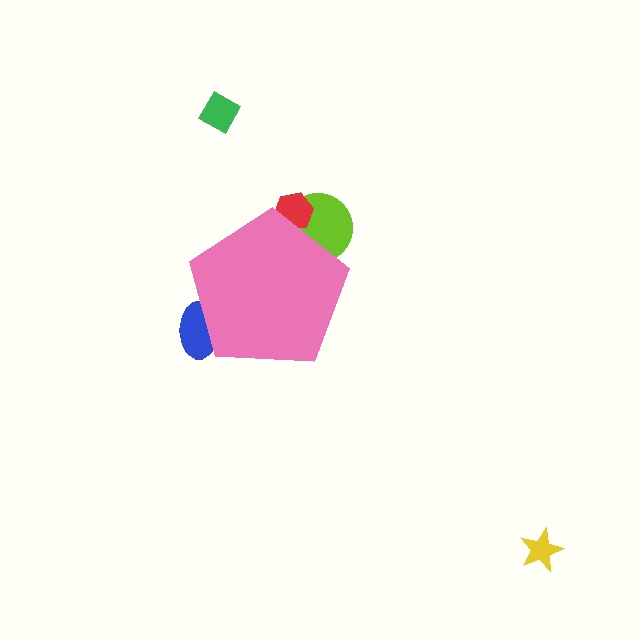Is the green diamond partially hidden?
No, the green diamond is fully visible.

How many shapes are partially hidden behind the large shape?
3 shapes are partially hidden.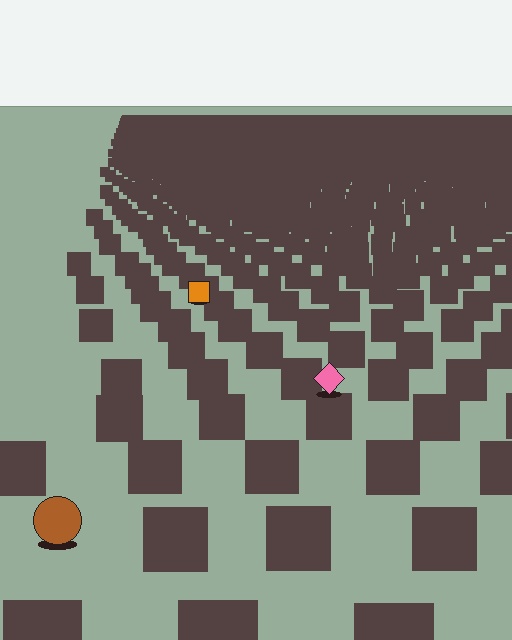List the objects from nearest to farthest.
From nearest to farthest: the brown circle, the pink diamond, the orange square.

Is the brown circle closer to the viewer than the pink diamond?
Yes. The brown circle is closer — you can tell from the texture gradient: the ground texture is coarser near it.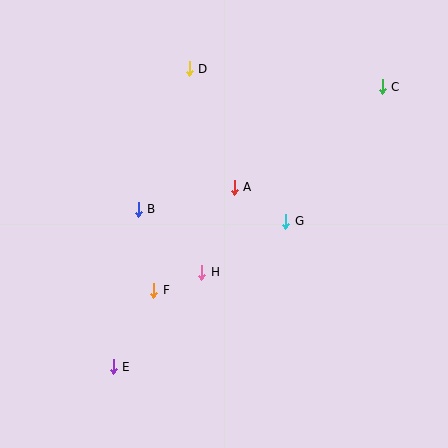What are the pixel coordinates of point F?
Point F is at (154, 290).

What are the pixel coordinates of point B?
Point B is at (138, 209).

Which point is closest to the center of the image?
Point A at (234, 188) is closest to the center.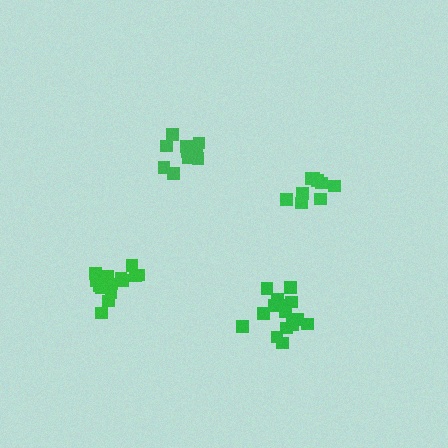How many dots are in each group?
Group 1: 15 dots, Group 2: 15 dots, Group 3: 11 dots, Group 4: 10 dots (51 total).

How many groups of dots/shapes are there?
There are 4 groups.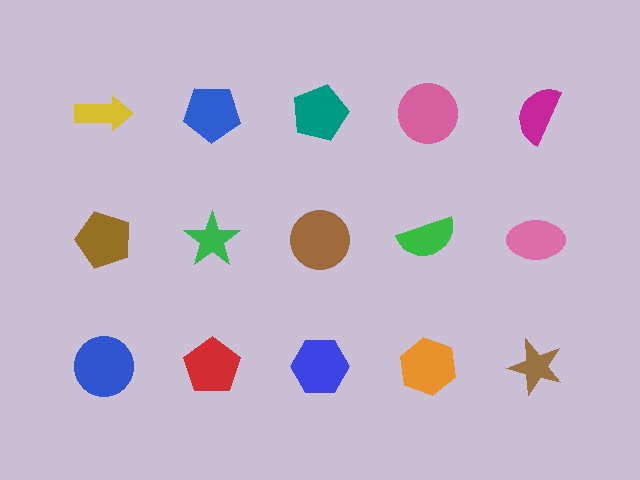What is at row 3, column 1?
A blue circle.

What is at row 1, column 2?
A blue pentagon.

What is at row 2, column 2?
A green star.